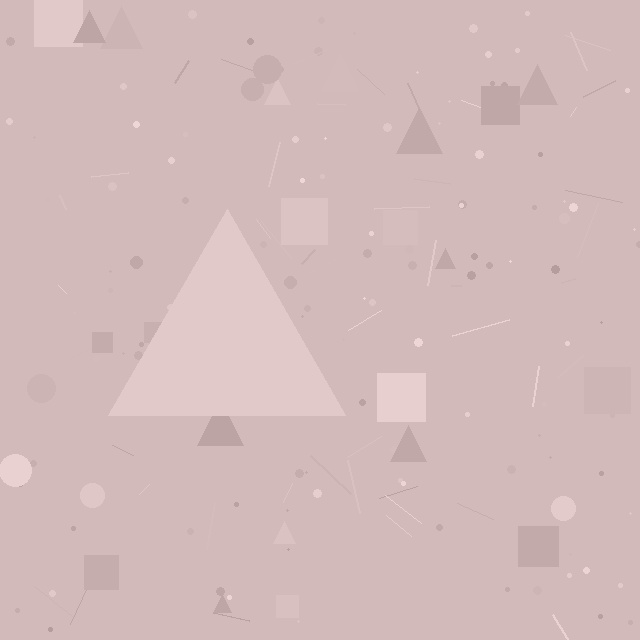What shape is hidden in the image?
A triangle is hidden in the image.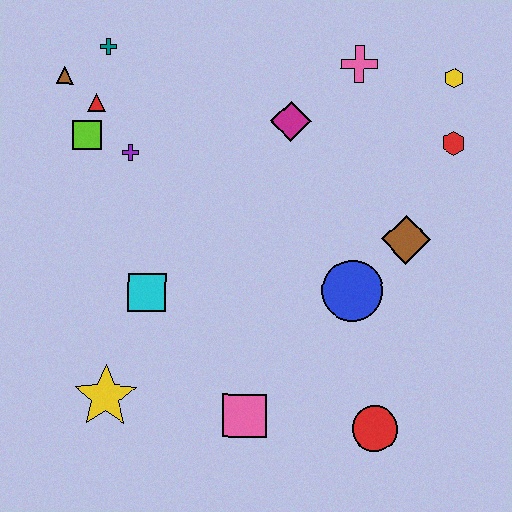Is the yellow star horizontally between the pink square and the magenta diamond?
No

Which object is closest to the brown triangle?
The red triangle is closest to the brown triangle.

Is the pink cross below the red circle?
No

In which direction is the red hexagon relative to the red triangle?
The red hexagon is to the right of the red triangle.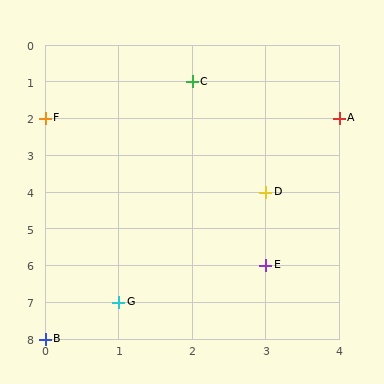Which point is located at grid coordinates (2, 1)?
Point C is at (2, 1).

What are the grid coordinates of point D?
Point D is at grid coordinates (3, 4).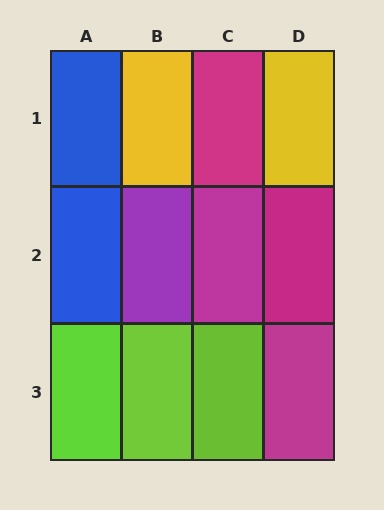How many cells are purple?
1 cell is purple.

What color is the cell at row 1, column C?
Magenta.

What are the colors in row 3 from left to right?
Lime, lime, lime, magenta.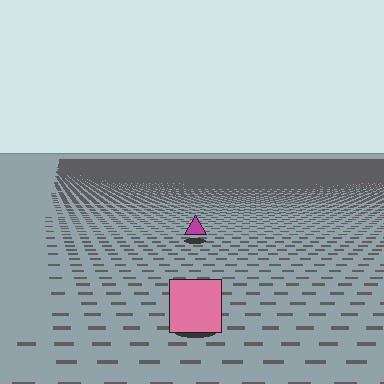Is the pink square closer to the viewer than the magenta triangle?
Yes. The pink square is closer — you can tell from the texture gradient: the ground texture is coarser near it.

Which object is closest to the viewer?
The pink square is closest. The texture marks near it are larger and more spread out.